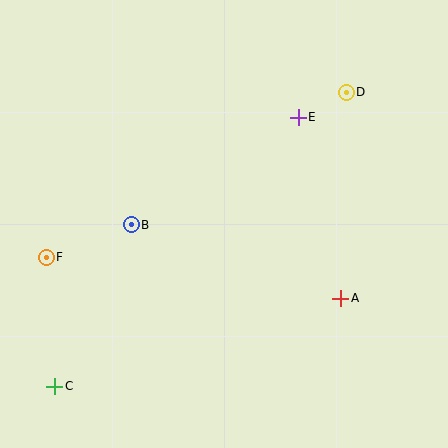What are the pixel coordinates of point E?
Point E is at (298, 117).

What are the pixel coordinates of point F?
Point F is at (46, 257).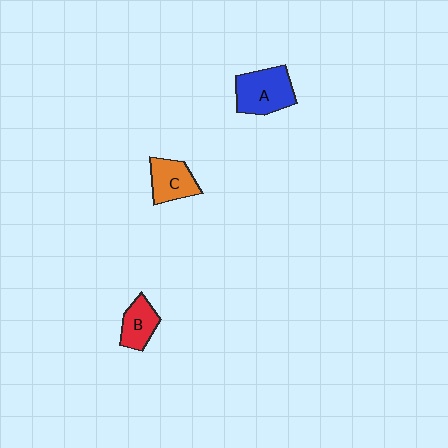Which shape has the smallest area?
Shape B (red).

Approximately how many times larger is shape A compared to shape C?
Approximately 1.4 times.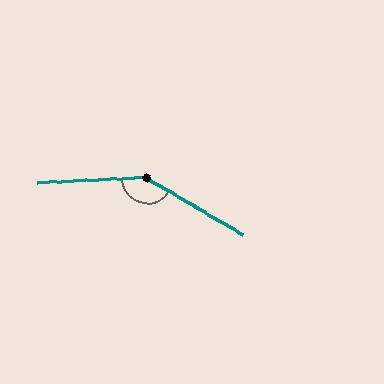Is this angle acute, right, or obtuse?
It is obtuse.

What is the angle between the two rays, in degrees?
Approximately 147 degrees.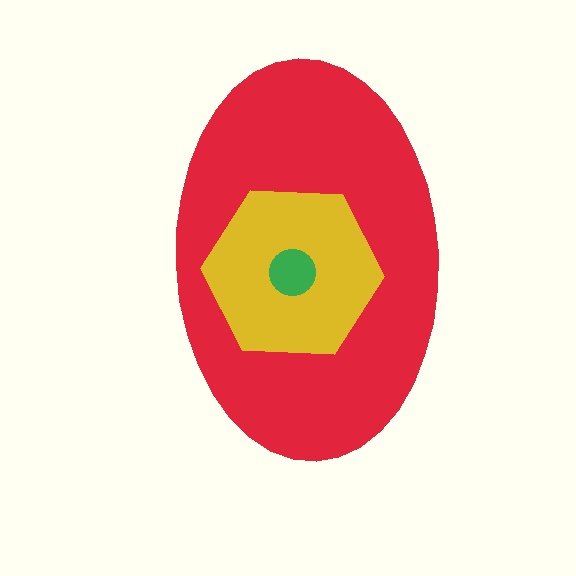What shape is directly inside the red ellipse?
The yellow hexagon.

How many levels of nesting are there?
3.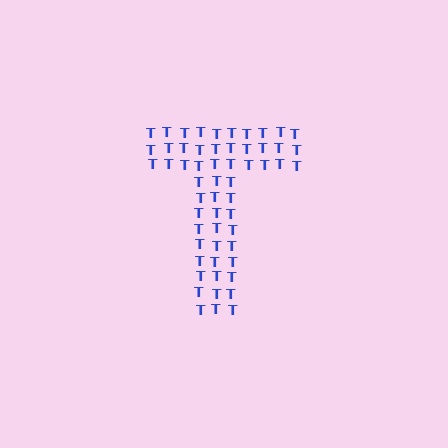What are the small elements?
The small elements are letter T's.